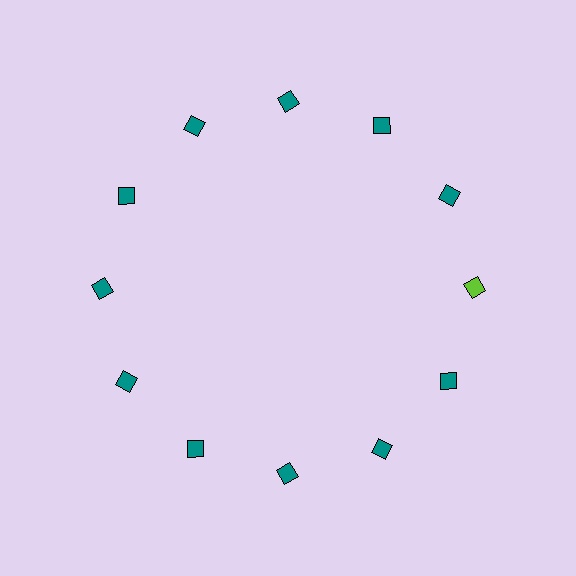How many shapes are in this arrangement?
There are 12 shapes arranged in a ring pattern.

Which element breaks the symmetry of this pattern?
The lime diamond at roughly the 3 o'clock position breaks the symmetry. All other shapes are teal diamonds.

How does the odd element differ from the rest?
It has a different color: lime instead of teal.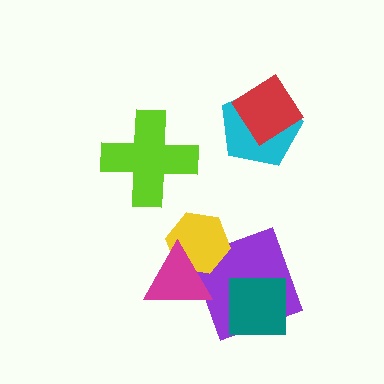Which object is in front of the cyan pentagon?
The red diamond is in front of the cyan pentagon.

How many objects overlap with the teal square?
1 object overlaps with the teal square.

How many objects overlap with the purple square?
3 objects overlap with the purple square.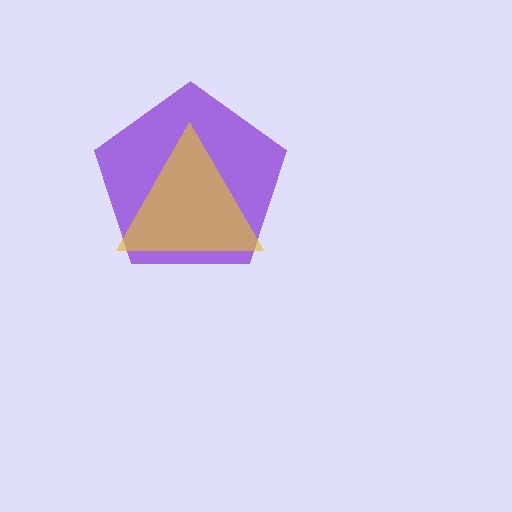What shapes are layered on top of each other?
The layered shapes are: a purple pentagon, a yellow triangle.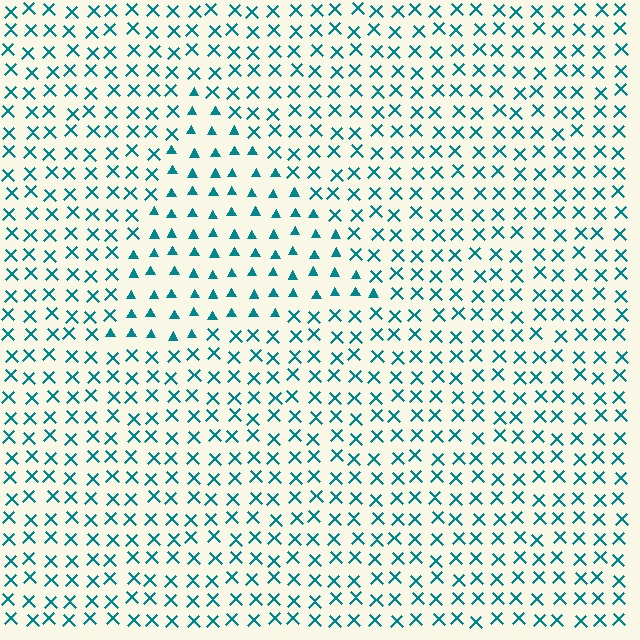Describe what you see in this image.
The image is filled with small teal elements arranged in a uniform grid. A triangle-shaped region contains triangles, while the surrounding area contains X marks. The boundary is defined purely by the change in element shape.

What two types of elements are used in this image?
The image uses triangles inside the triangle region and X marks outside it.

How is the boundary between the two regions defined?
The boundary is defined by a change in element shape: triangles inside vs. X marks outside. All elements share the same color and spacing.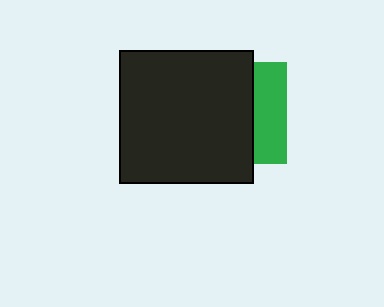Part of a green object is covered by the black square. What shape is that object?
It is a square.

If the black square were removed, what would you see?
You would see the complete green square.